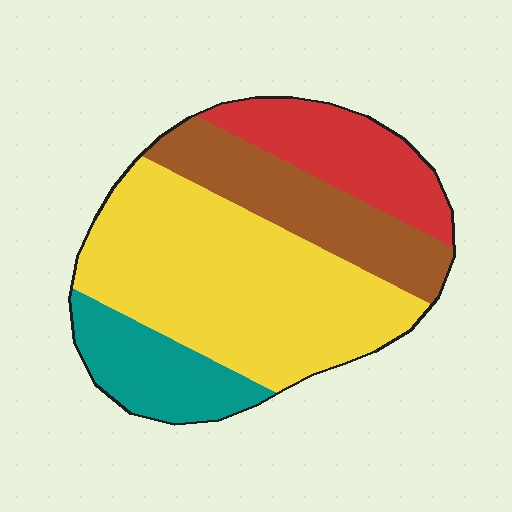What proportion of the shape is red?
Red takes up less than a quarter of the shape.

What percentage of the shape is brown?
Brown covers around 20% of the shape.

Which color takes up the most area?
Yellow, at roughly 45%.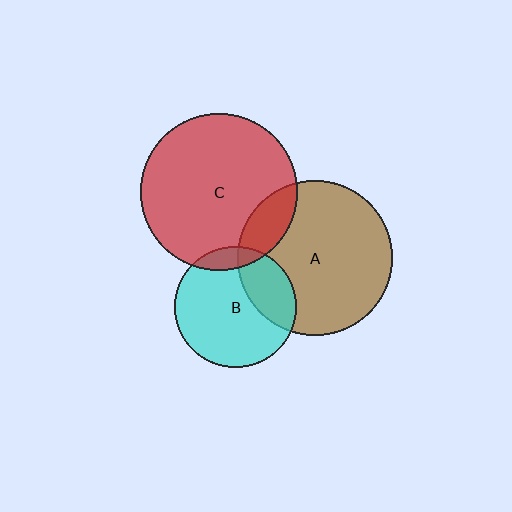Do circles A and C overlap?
Yes.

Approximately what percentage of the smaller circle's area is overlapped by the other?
Approximately 15%.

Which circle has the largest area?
Circle C (red).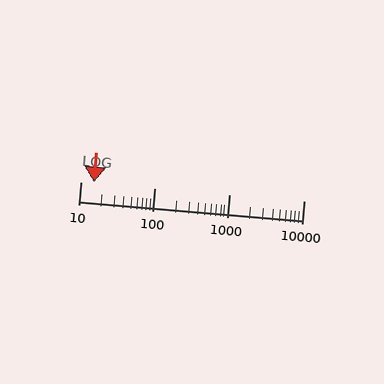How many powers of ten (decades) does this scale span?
The scale spans 3 decades, from 10 to 10000.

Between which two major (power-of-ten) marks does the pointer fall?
The pointer is between 10 and 100.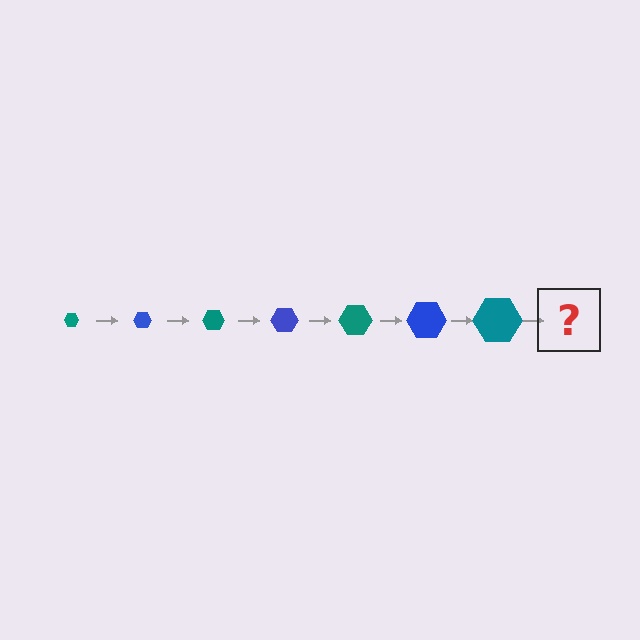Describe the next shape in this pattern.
It should be a blue hexagon, larger than the previous one.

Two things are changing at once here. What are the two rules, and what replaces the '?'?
The two rules are that the hexagon grows larger each step and the color cycles through teal and blue. The '?' should be a blue hexagon, larger than the previous one.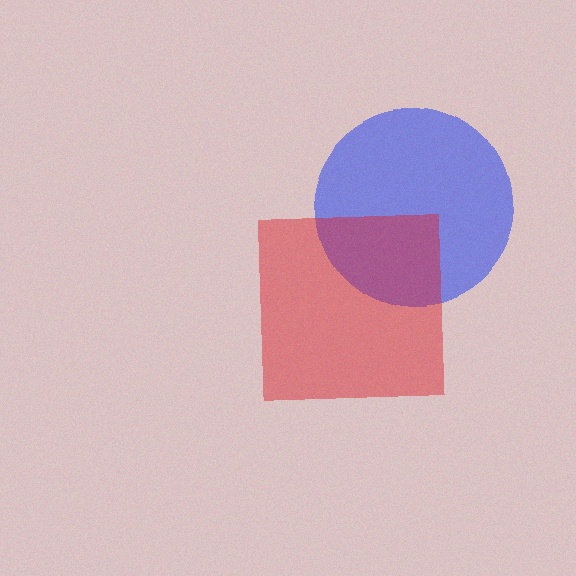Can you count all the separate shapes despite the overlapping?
Yes, there are 2 separate shapes.